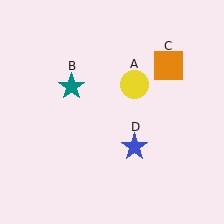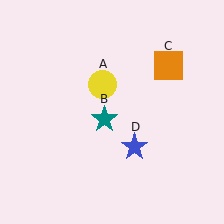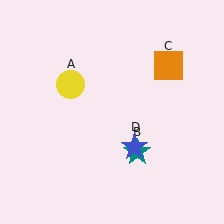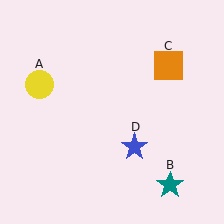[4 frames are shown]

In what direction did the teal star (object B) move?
The teal star (object B) moved down and to the right.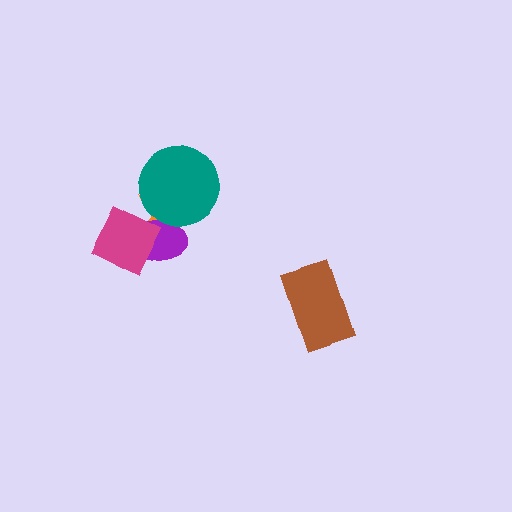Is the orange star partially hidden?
Yes, it is partially covered by another shape.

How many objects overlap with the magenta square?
2 objects overlap with the magenta square.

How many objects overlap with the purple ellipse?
3 objects overlap with the purple ellipse.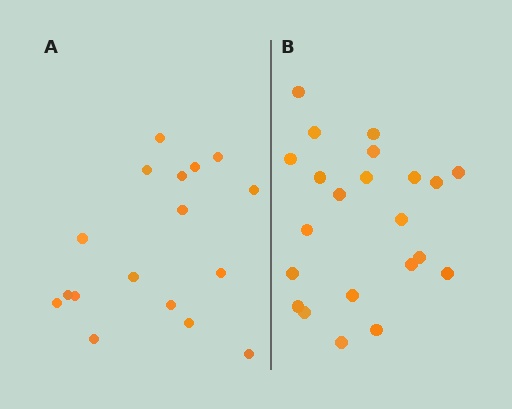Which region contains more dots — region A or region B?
Region B (the right region) has more dots.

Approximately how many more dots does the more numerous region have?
Region B has about 5 more dots than region A.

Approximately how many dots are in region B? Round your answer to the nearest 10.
About 20 dots. (The exact count is 22, which rounds to 20.)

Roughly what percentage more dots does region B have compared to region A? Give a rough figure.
About 30% more.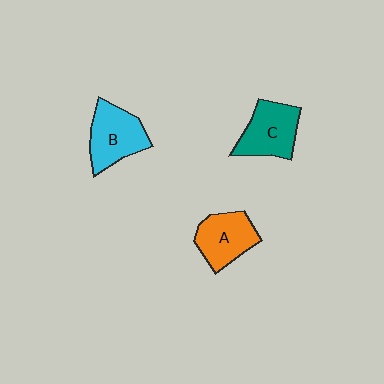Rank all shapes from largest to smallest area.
From largest to smallest: B (cyan), C (teal), A (orange).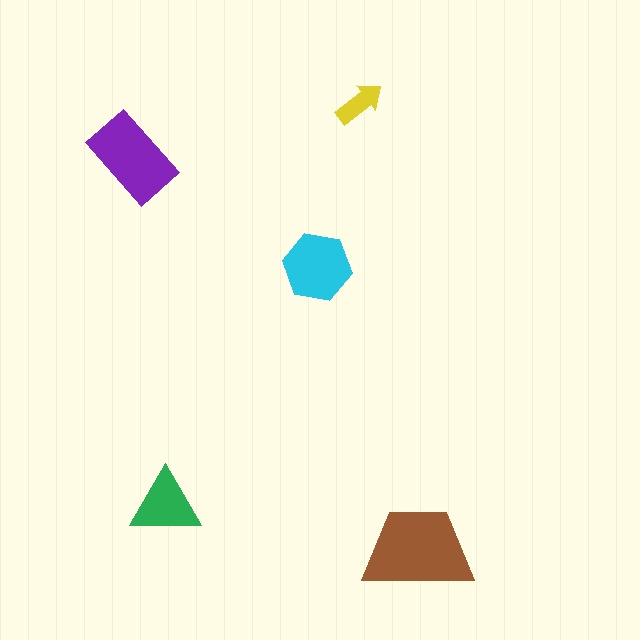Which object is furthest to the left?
The purple rectangle is leftmost.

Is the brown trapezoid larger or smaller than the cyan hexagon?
Larger.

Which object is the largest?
The brown trapezoid.